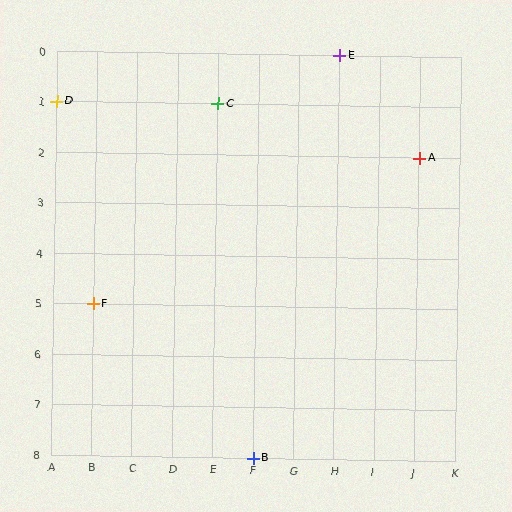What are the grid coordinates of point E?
Point E is at grid coordinates (H, 0).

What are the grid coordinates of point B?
Point B is at grid coordinates (F, 8).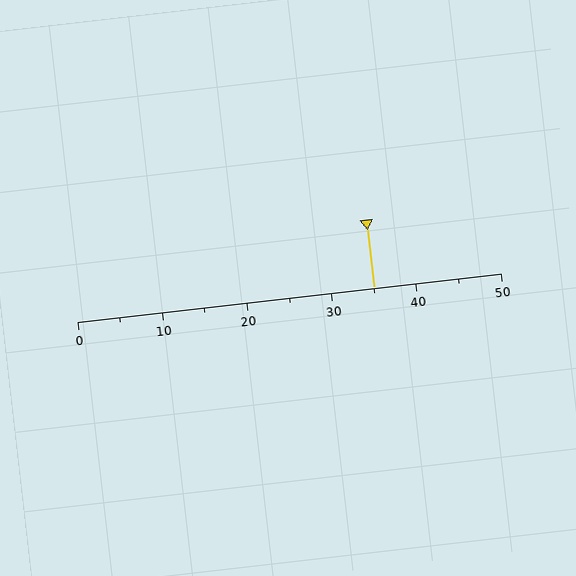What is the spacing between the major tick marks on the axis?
The major ticks are spaced 10 apart.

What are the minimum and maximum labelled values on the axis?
The axis runs from 0 to 50.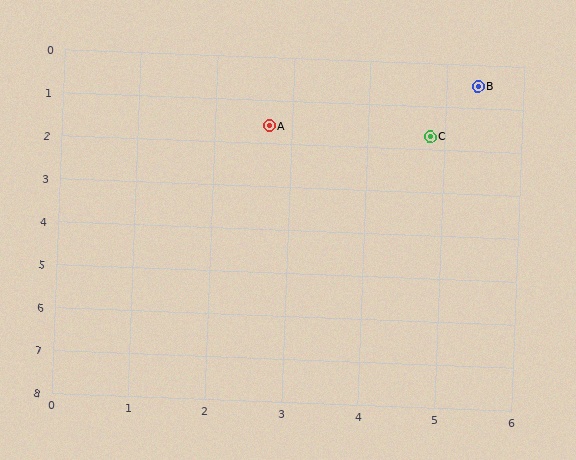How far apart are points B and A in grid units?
Points B and A are about 2.9 grid units apart.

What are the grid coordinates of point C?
Point C is at approximately (4.8, 1.7).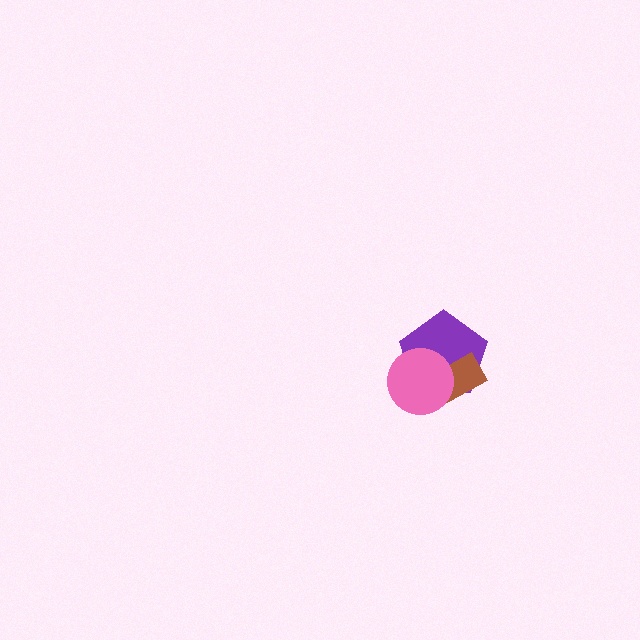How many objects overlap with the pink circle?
2 objects overlap with the pink circle.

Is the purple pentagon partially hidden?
Yes, it is partially covered by another shape.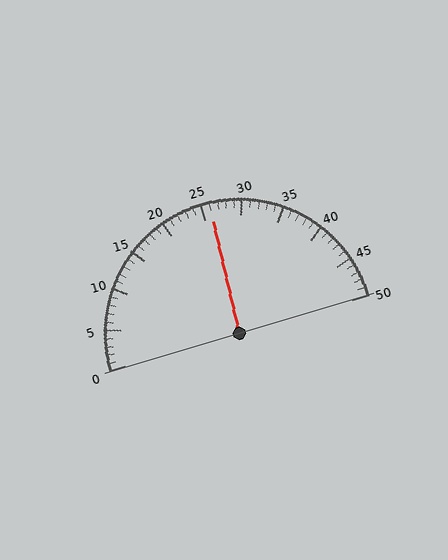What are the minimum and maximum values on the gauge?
The gauge ranges from 0 to 50.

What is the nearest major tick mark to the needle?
The nearest major tick mark is 25.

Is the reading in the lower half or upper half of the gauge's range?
The reading is in the upper half of the range (0 to 50).